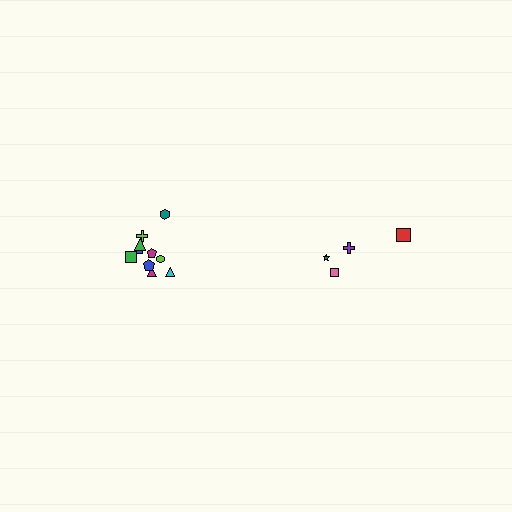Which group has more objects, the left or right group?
The left group.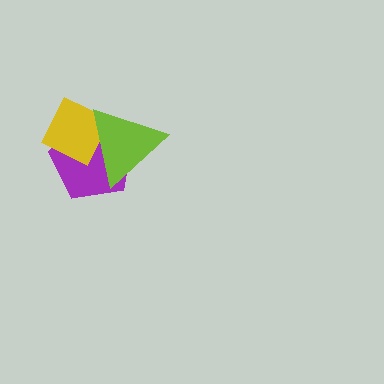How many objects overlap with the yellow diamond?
2 objects overlap with the yellow diamond.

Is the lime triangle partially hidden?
No, no other shape covers it.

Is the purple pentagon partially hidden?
Yes, it is partially covered by another shape.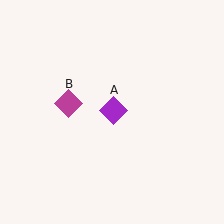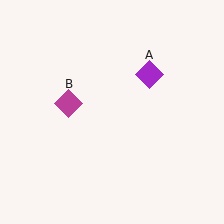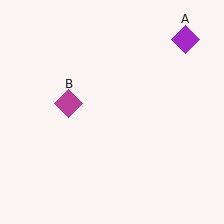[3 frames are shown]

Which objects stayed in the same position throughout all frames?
Magenta diamond (object B) remained stationary.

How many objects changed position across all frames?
1 object changed position: purple diamond (object A).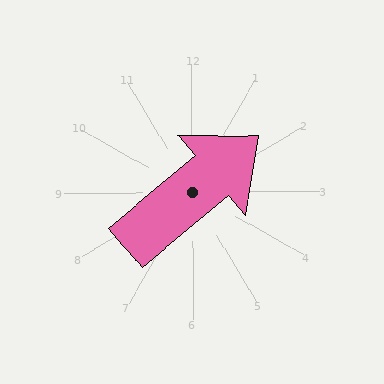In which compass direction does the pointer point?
Northeast.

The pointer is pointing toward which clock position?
Roughly 2 o'clock.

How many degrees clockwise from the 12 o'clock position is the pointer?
Approximately 50 degrees.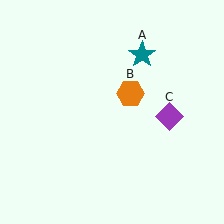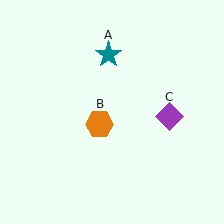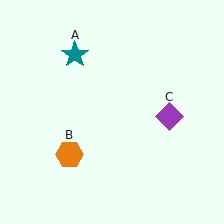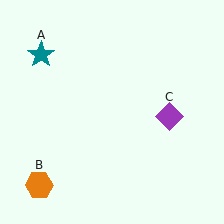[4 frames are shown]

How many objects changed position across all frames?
2 objects changed position: teal star (object A), orange hexagon (object B).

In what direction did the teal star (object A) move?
The teal star (object A) moved left.